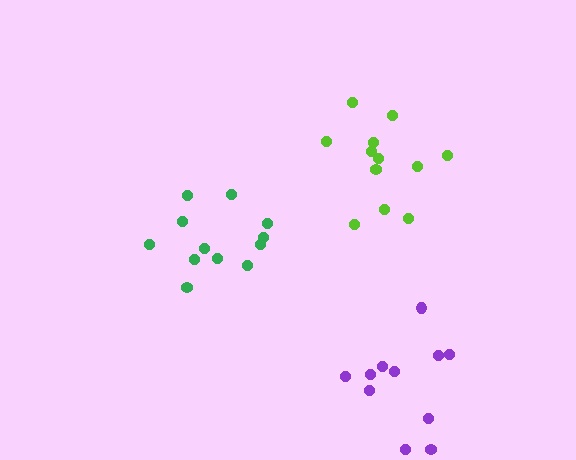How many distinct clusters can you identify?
There are 3 distinct clusters.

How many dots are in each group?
Group 1: 12 dots, Group 2: 12 dots, Group 3: 11 dots (35 total).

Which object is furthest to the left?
The green cluster is leftmost.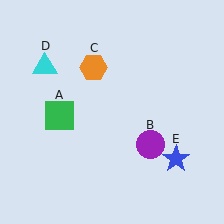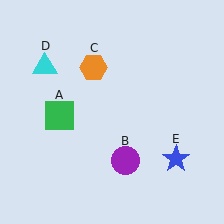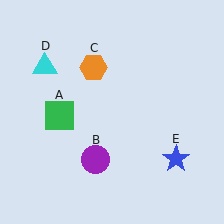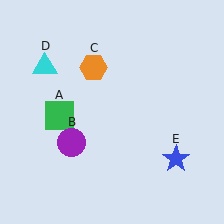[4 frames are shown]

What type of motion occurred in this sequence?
The purple circle (object B) rotated clockwise around the center of the scene.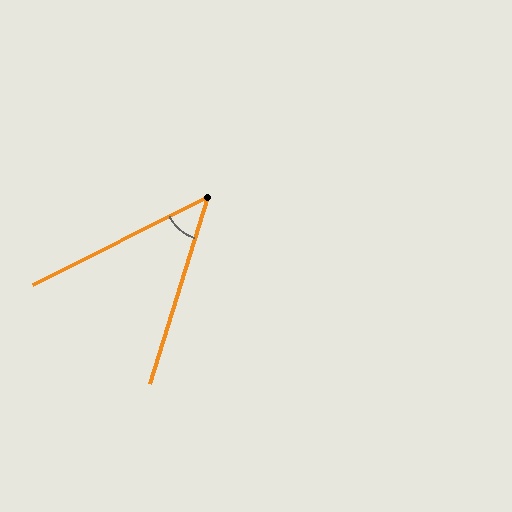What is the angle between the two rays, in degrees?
Approximately 46 degrees.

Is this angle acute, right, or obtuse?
It is acute.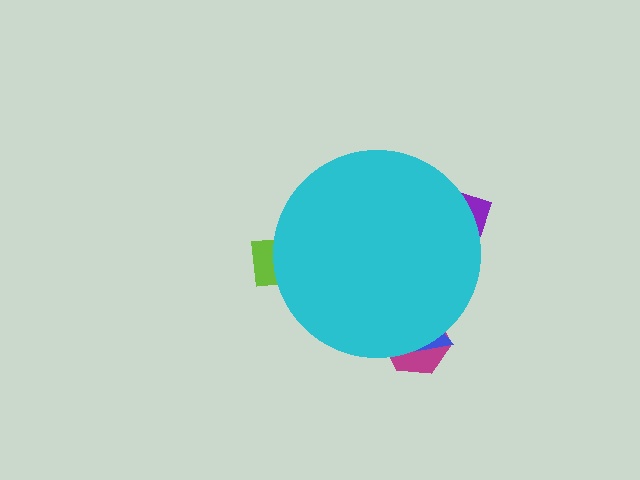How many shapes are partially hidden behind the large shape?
4 shapes are partially hidden.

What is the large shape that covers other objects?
A cyan circle.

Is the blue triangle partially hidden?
Yes, the blue triangle is partially hidden behind the cyan circle.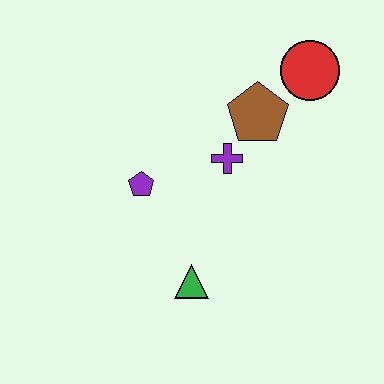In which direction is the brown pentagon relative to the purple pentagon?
The brown pentagon is to the right of the purple pentagon.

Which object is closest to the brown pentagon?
The purple cross is closest to the brown pentagon.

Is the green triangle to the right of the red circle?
No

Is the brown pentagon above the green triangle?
Yes